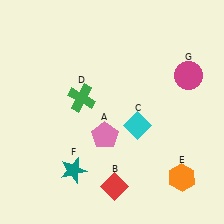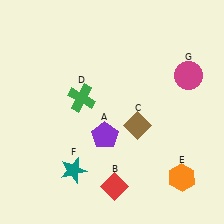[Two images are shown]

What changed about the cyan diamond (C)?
In Image 1, C is cyan. In Image 2, it changed to brown.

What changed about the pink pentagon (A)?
In Image 1, A is pink. In Image 2, it changed to purple.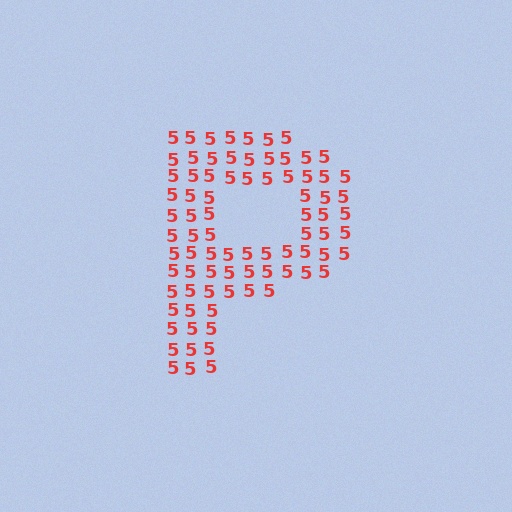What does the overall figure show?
The overall figure shows the letter P.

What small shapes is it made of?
It is made of small digit 5's.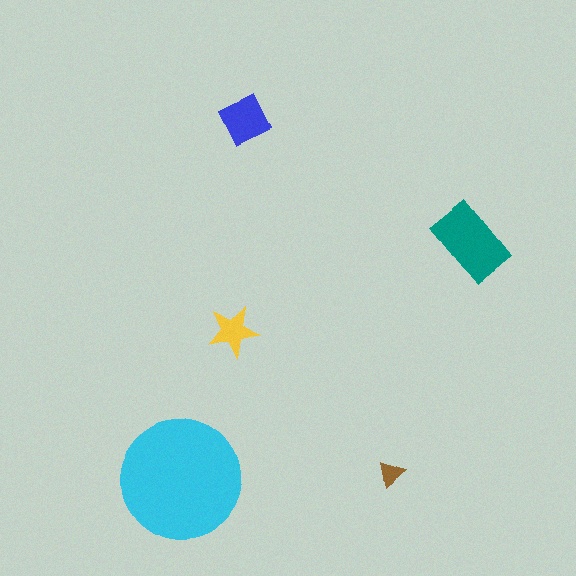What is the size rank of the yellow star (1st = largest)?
4th.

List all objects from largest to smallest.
The cyan circle, the teal rectangle, the blue diamond, the yellow star, the brown triangle.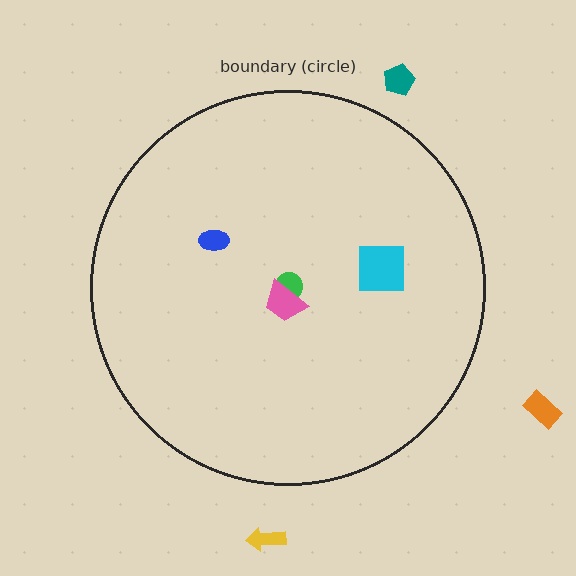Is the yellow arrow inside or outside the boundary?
Outside.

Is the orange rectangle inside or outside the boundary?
Outside.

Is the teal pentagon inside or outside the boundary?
Outside.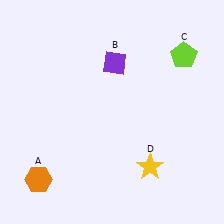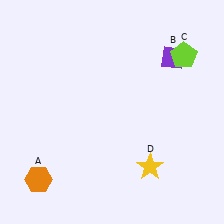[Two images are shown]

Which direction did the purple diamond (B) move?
The purple diamond (B) moved right.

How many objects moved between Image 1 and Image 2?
1 object moved between the two images.